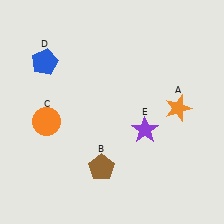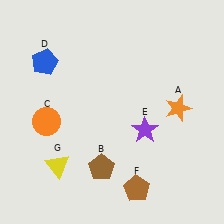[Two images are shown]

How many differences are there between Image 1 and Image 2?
There are 2 differences between the two images.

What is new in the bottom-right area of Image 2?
A brown pentagon (F) was added in the bottom-right area of Image 2.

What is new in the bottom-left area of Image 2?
A yellow triangle (G) was added in the bottom-left area of Image 2.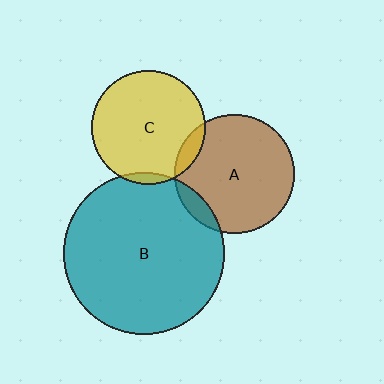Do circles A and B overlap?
Yes.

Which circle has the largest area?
Circle B (teal).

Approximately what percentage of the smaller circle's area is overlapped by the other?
Approximately 10%.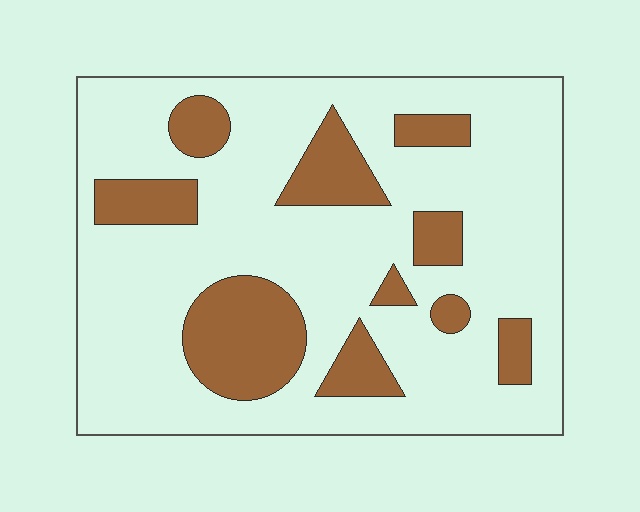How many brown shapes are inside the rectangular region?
10.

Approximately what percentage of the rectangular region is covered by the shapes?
Approximately 25%.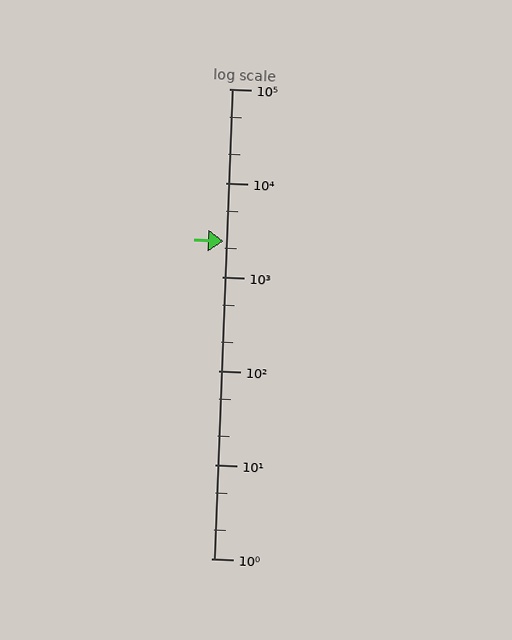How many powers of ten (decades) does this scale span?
The scale spans 5 decades, from 1 to 100000.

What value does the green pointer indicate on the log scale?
The pointer indicates approximately 2400.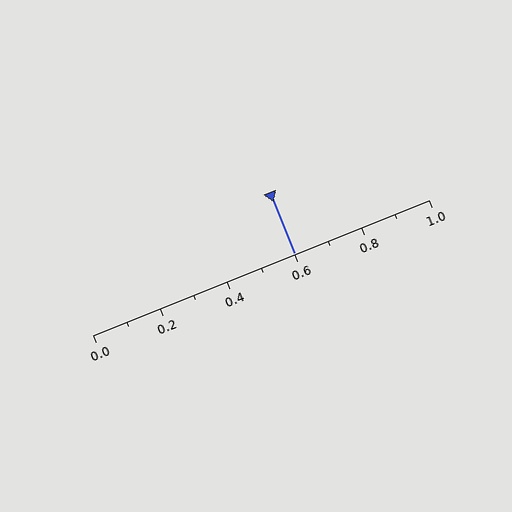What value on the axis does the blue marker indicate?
The marker indicates approximately 0.6.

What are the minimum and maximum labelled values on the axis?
The axis runs from 0.0 to 1.0.